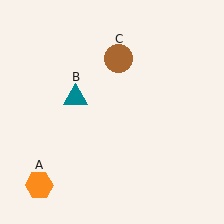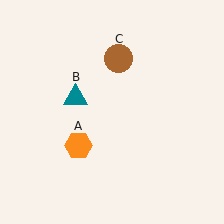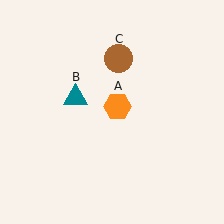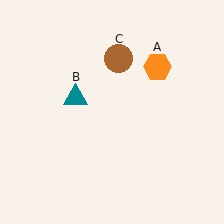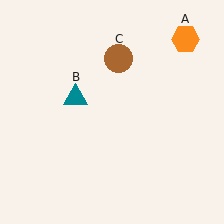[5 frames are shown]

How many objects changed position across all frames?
1 object changed position: orange hexagon (object A).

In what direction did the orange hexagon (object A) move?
The orange hexagon (object A) moved up and to the right.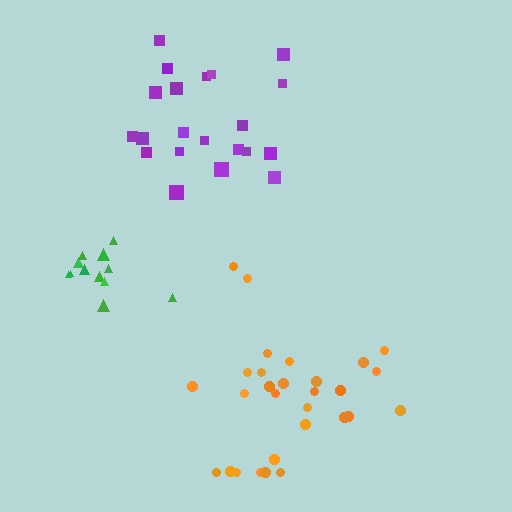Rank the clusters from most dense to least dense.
green, orange, purple.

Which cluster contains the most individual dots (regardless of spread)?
Orange (30).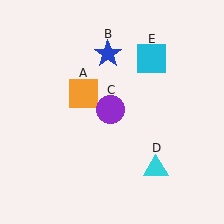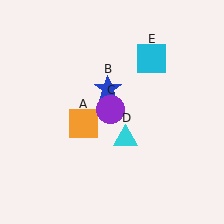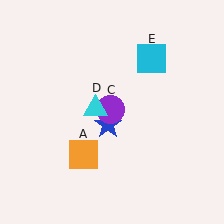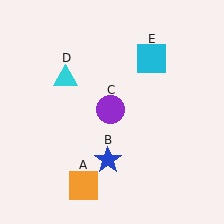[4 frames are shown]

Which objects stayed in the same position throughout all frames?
Purple circle (object C) and cyan square (object E) remained stationary.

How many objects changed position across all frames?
3 objects changed position: orange square (object A), blue star (object B), cyan triangle (object D).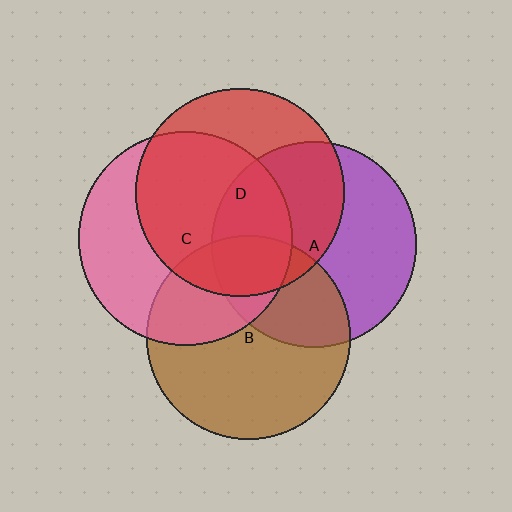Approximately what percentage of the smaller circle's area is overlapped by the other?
Approximately 60%.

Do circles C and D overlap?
Yes.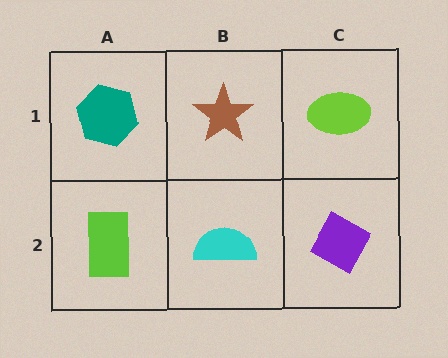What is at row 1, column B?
A brown star.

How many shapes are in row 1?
3 shapes.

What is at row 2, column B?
A cyan semicircle.